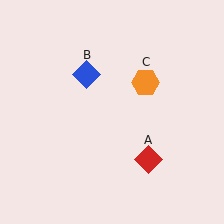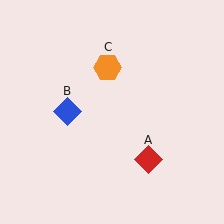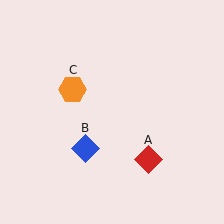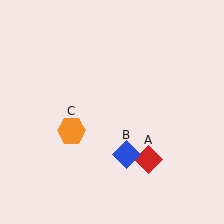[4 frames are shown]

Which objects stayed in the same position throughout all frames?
Red diamond (object A) remained stationary.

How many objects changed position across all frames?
2 objects changed position: blue diamond (object B), orange hexagon (object C).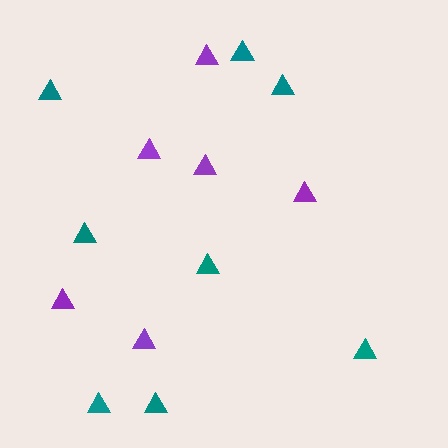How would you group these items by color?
There are 2 groups: one group of purple triangles (6) and one group of teal triangles (8).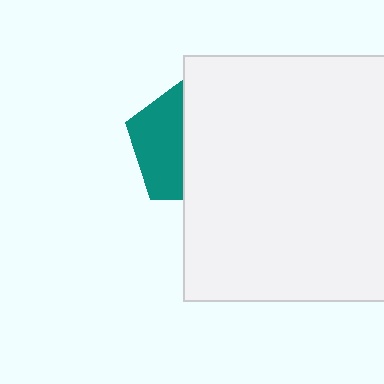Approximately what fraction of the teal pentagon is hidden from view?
Roughly 59% of the teal pentagon is hidden behind the white square.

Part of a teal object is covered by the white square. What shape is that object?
It is a pentagon.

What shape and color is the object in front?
The object in front is a white square.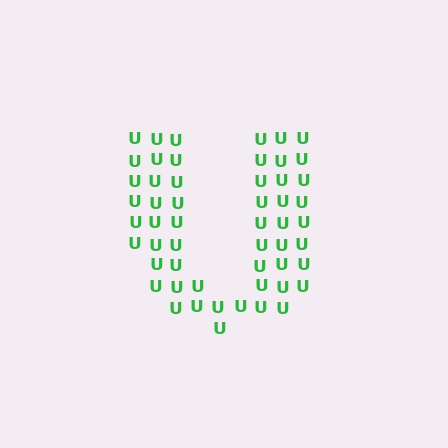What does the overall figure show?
The overall figure shows the letter U.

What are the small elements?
The small elements are letter U's.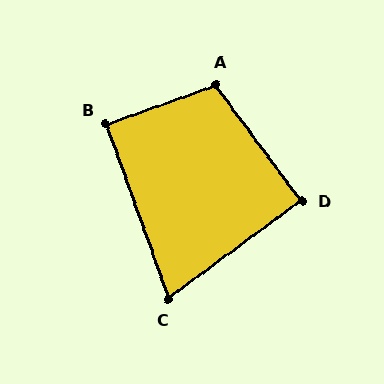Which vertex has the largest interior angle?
A, at approximately 107 degrees.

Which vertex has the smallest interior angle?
C, at approximately 73 degrees.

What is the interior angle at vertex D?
Approximately 90 degrees (approximately right).